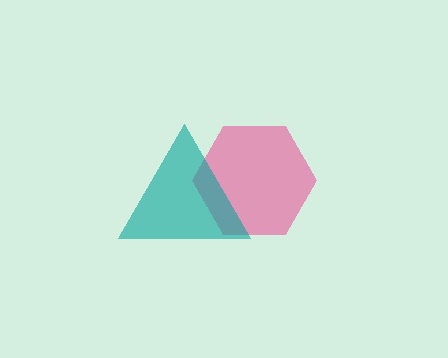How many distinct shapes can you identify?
There are 2 distinct shapes: a pink hexagon, a teal triangle.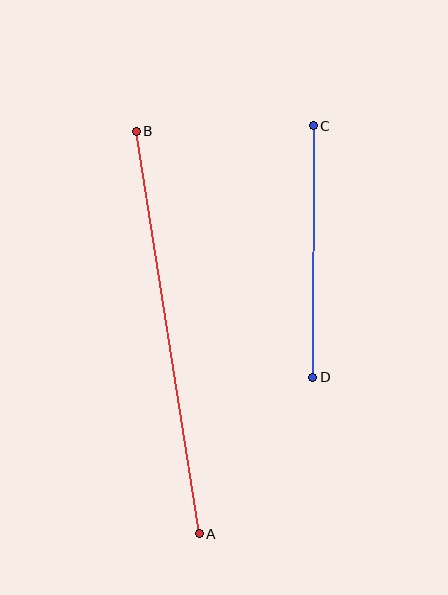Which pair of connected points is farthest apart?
Points A and B are farthest apart.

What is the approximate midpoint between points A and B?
The midpoint is at approximately (168, 333) pixels.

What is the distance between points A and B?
The distance is approximately 407 pixels.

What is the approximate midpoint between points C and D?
The midpoint is at approximately (313, 251) pixels.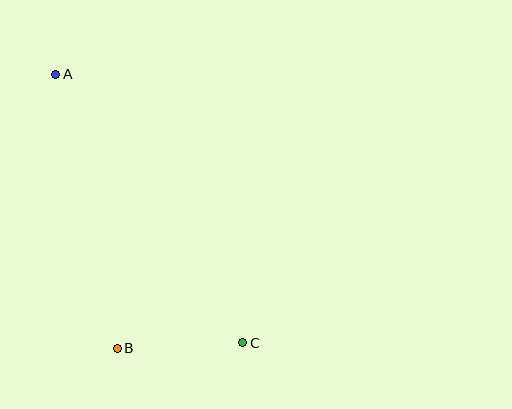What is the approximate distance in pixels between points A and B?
The distance between A and B is approximately 281 pixels.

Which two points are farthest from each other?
Points A and C are farthest from each other.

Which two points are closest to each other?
Points B and C are closest to each other.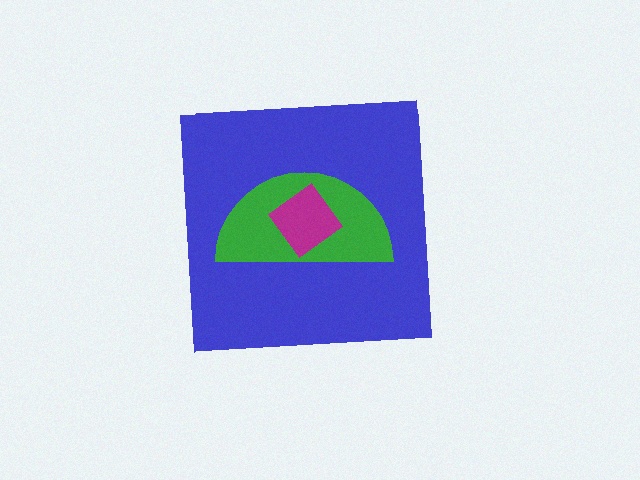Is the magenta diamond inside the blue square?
Yes.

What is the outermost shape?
The blue square.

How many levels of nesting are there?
3.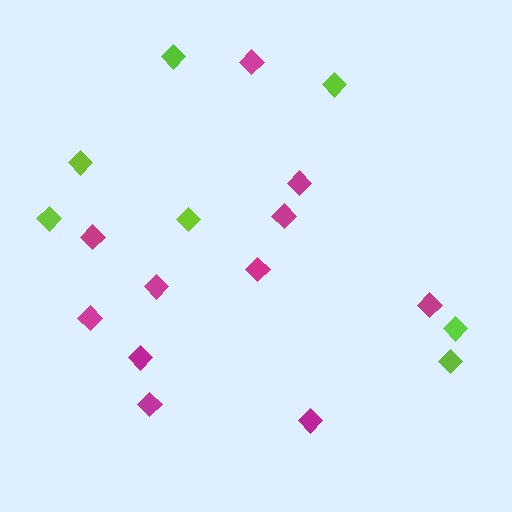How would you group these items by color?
There are 2 groups: one group of magenta diamonds (11) and one group of lime diamonds (7).